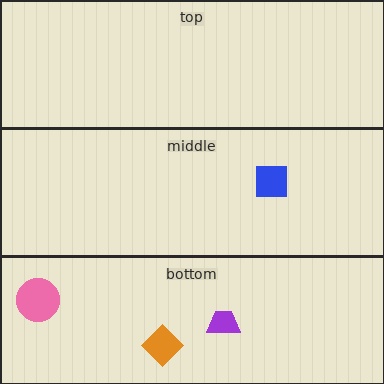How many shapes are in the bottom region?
3.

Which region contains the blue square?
The middle region.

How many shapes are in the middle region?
1.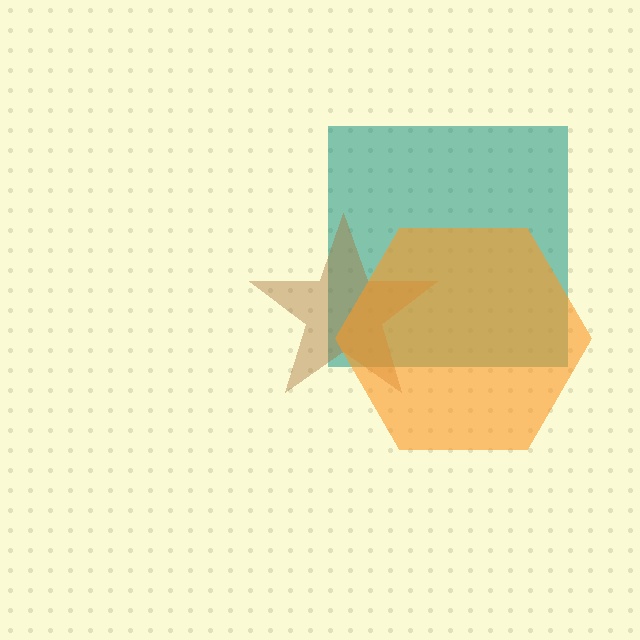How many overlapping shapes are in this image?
There are 3 overlapping shapes in the image.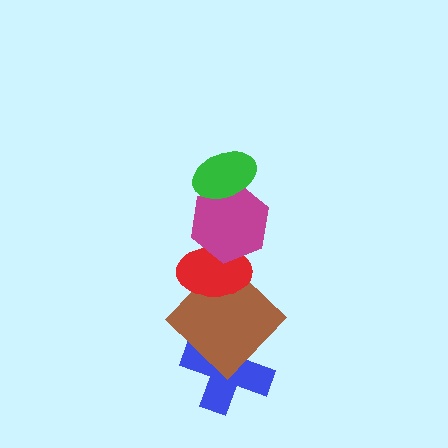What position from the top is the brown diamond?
The brown diamond is 4th from the top.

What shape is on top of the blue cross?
The brown diamond is on top of the blue cross.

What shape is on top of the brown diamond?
The red ellipse is on top of the brown diamond.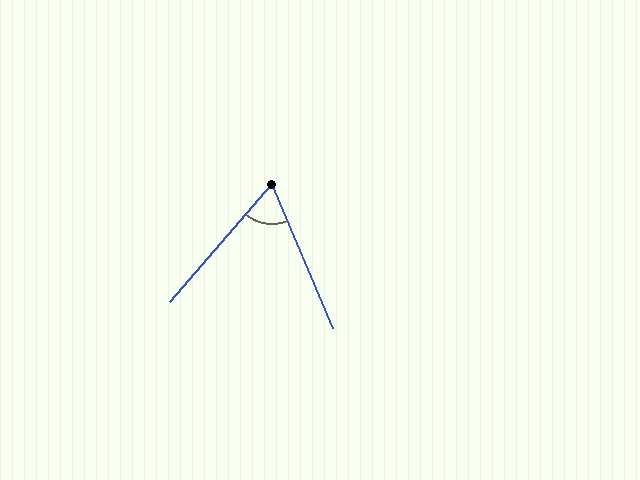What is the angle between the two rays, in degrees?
Approximately 64 degrees.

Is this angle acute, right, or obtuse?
It is acute.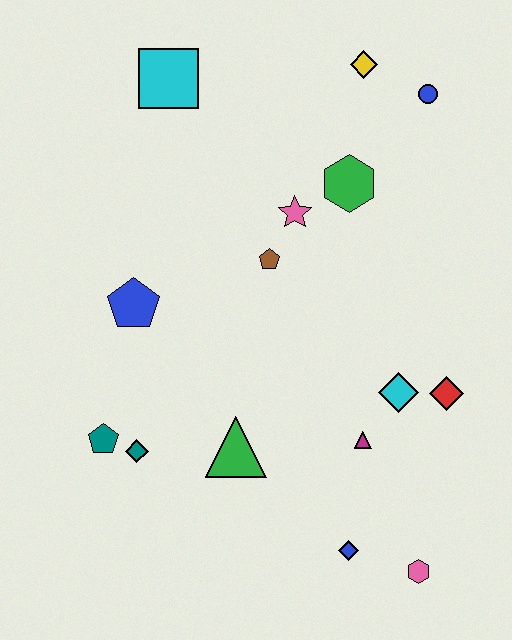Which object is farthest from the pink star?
The pink hexagon is farthest from the pink star.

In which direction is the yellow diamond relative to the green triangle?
The yellow diamond is above the green triangle.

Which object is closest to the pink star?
The brown pentagon is closest to the pink star.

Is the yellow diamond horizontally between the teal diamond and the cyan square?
No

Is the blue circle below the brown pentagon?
No